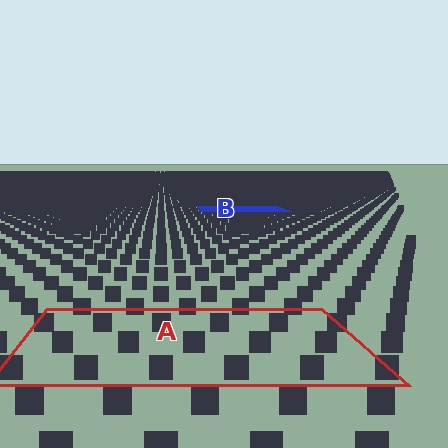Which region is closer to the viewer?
Region A is closer. The texture elements there are larger and more spread out.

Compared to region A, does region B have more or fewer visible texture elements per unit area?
Region B has more texture elements per unit area — they are packed more densely because it is farther away.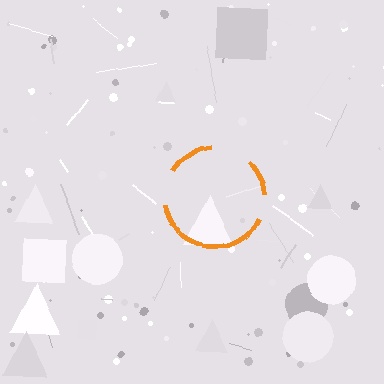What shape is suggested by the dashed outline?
The dashed outline suggests a circle.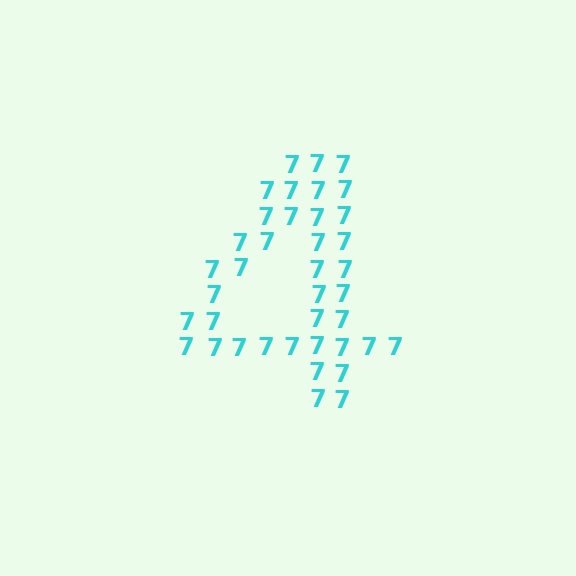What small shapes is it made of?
It is made of small digit 7's.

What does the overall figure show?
The overall figure shows the digit 4.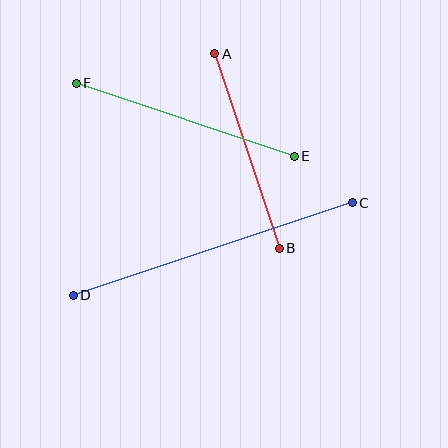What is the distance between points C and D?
The distance is approximately 294 pixels.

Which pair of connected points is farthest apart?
Points C and D are farthest apart.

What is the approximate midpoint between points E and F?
The midpoint is at approximately (185, 120) pixels.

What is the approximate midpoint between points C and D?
The midpoint is at approximately (213, 249) pixels.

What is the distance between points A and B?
The distance is approximately 205 pixels.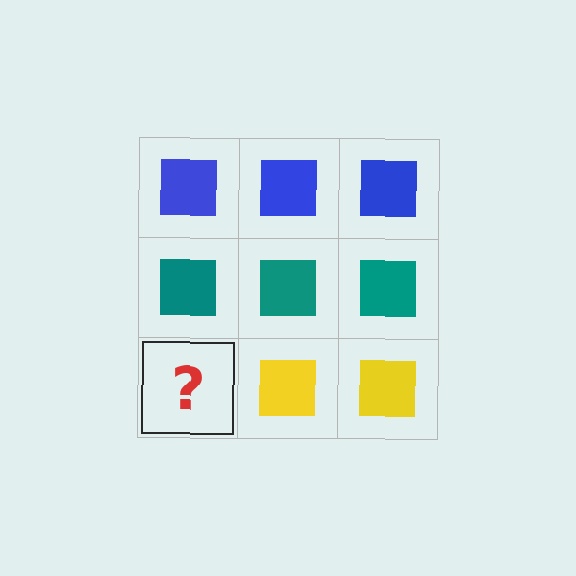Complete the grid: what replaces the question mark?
The question mark should be replaced with a yellow square.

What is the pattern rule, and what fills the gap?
The rule is that each row has a consistent color. The gap should be filled with a yellow square.